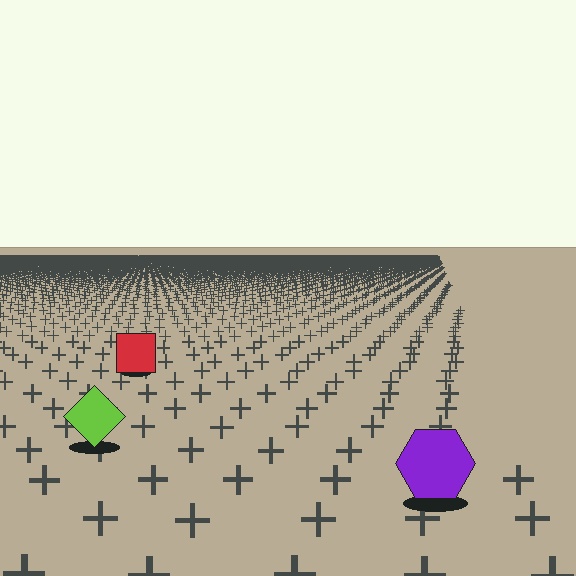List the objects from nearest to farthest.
From nearest to farthest: the purple hexagon, the lime diamond, the red square.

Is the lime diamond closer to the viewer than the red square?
Yes. The lime diamond is closer — you can tell from the texture gradient: the ground texture is coarser near it.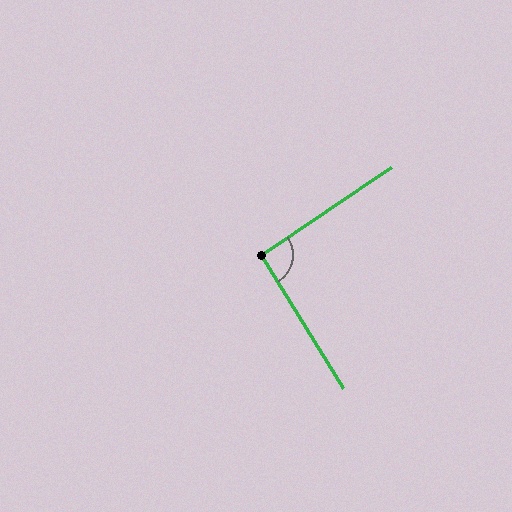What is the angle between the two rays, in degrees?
Approximately 92 degrees.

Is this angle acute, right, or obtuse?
It is approximately a right angle.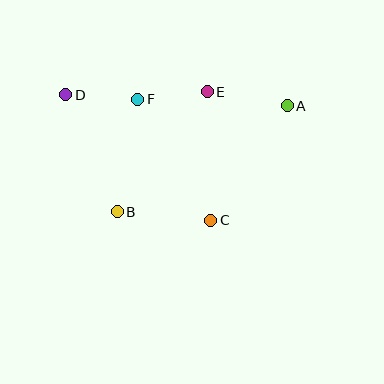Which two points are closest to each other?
Points E and F are closest to each other.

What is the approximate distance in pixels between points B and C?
The distance between B and C is approximately 94 pixels.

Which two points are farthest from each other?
Points A and D are farthest from each other.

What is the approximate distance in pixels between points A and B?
The distance between A and B is approximately 200 pixels.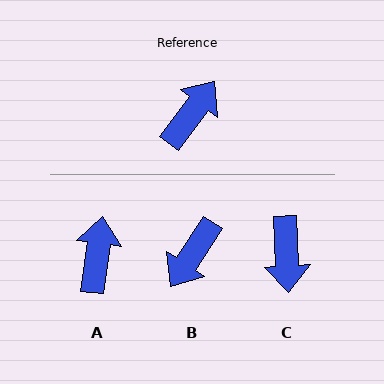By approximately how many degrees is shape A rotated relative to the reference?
Approximately 29 degrees counter-clockwise.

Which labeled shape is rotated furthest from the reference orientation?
B, about 177 degrees away.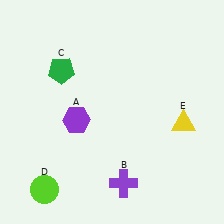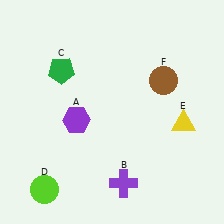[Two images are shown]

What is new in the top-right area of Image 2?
A brown circle (F) was added in the top-right area of Image 2.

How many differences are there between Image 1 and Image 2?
There is 1 difference between the two images.